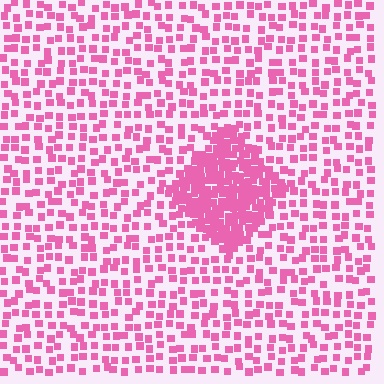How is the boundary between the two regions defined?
The boundary is defined by a change in element density (approximately 2.8x ratio). All elements are the same color, size, and shape.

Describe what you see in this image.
The image contains small pink elements arranged at two different densities. A diamond-shaped region is visible where the elements are more densely packed than the surrounding area.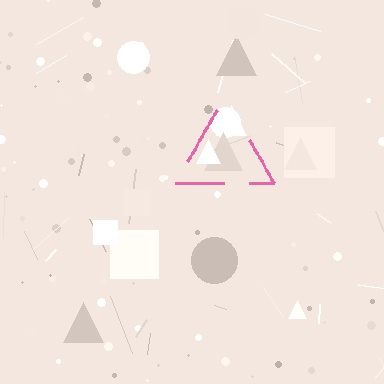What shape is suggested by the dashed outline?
The dashed outline suggests a triangle.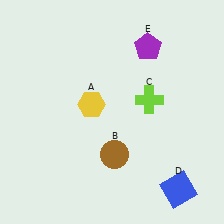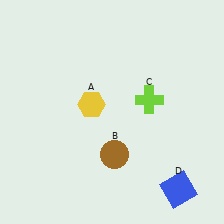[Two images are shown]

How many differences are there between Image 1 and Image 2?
There is 1 difference between the two images.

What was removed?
The purple pentagon (E) was removed in Image 2.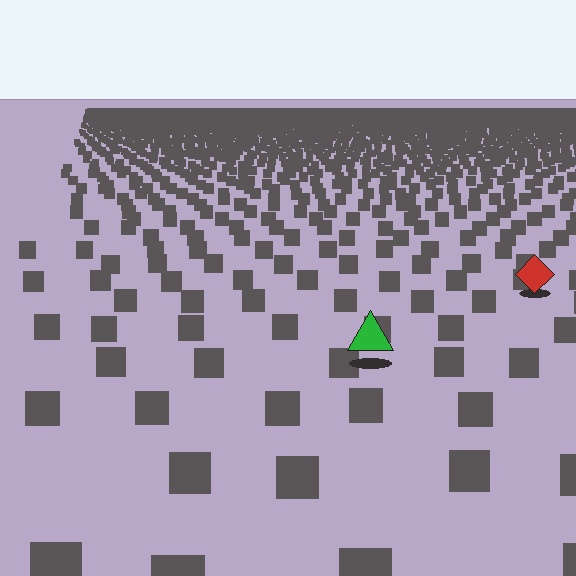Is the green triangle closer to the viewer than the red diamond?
Yes. The green triangle is closer — you can tell from the texture gradient: the ground texture is coarser near it.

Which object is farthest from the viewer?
The red diamond is farthest from the viewer. It appears smaller and the ground texture around it is denser.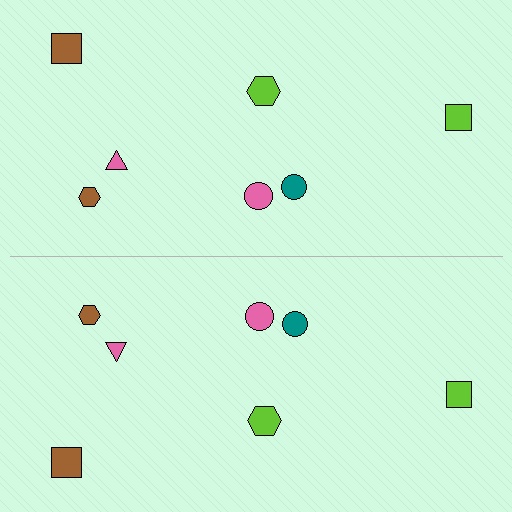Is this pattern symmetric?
Yes, this pattern has bilateral (reflection) symmetry.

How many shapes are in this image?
There are 14 shapes in this image.